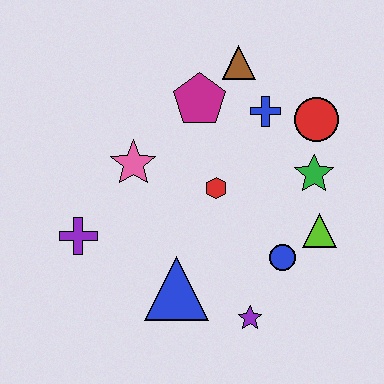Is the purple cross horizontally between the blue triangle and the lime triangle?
No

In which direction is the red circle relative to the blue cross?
The red circle is to the right of the blue cross.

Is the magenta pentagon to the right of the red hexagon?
No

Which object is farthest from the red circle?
The purple cross is farthest from the red circle.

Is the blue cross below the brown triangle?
Yes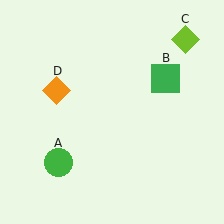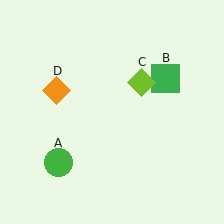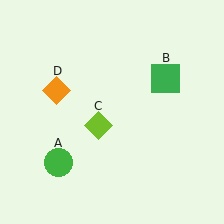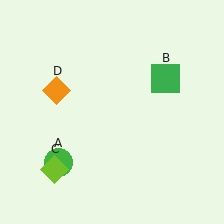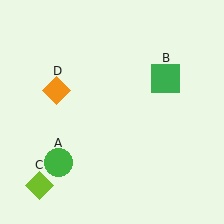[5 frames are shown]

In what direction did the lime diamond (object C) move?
The lime diamond (object C) moved down and to the left.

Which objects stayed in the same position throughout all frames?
Green circle (object A) and green square (object B) and orange diamond (object D) remained stationary.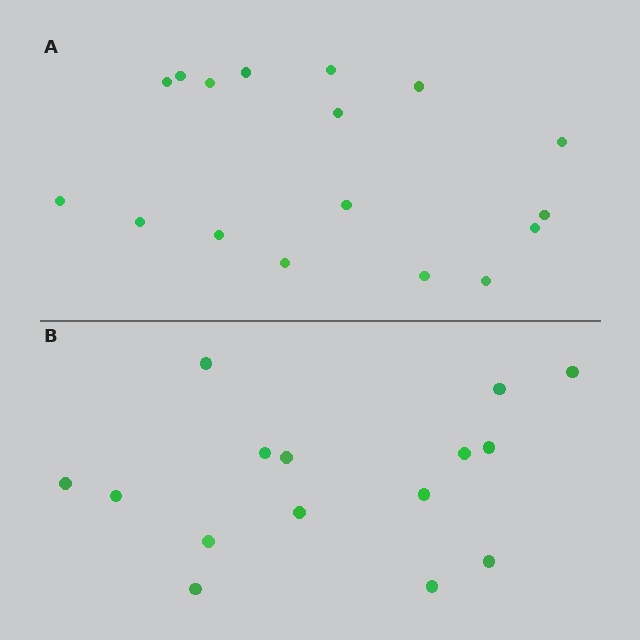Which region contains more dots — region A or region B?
Region A (the top region) has more dots.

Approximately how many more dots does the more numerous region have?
Region A has just a few more — roughly 2 or 3 more dots than region B.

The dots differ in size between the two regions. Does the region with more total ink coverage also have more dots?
No. Region B has more total ink coverage because its dots are larger, but region A actually contains more individual dots. Total area can be misleading — the number of items is what matters here.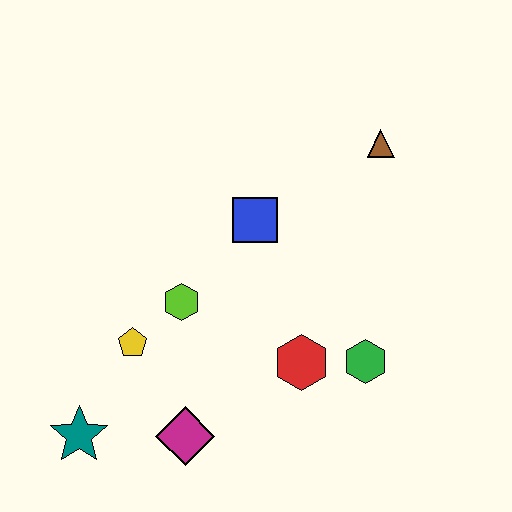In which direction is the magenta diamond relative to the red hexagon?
The magenta diamond is to the left of the red hexagon.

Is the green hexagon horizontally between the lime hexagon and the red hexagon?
No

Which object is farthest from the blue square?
The teal star is farthest from the blue square.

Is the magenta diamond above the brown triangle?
No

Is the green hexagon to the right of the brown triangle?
No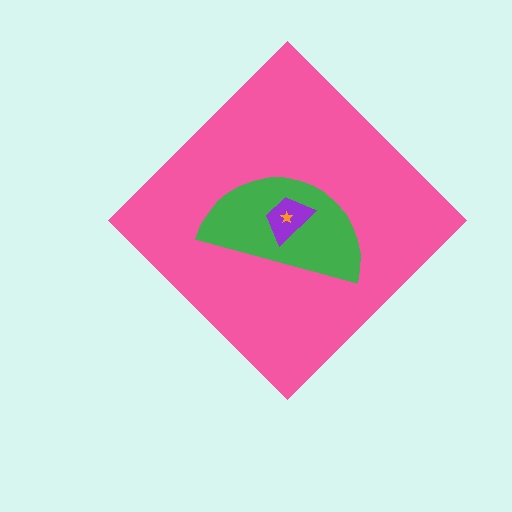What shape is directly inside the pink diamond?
The green semicircle.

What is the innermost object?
The orange star.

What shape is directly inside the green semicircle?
The purple trapezoid.